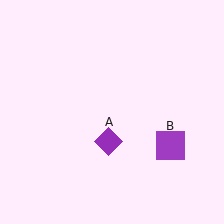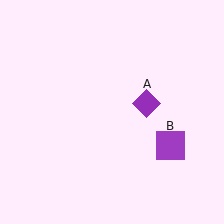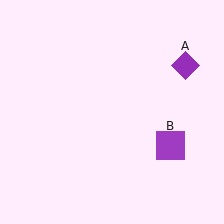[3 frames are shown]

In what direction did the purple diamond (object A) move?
The purple diamond (object A) moved up and to the right.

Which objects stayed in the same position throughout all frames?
Purple square (object B) remained stationary.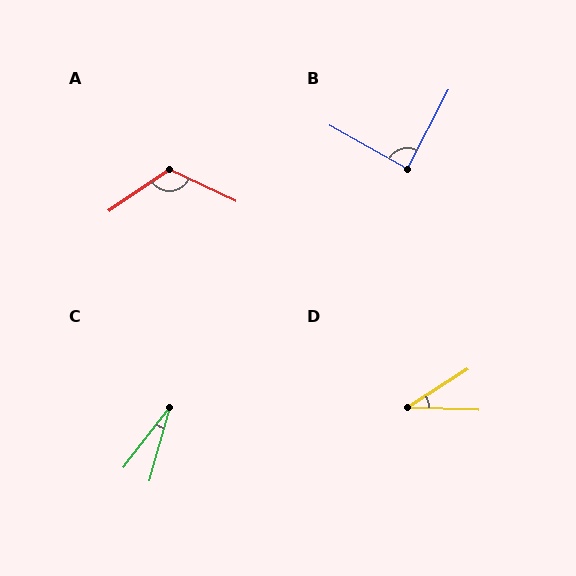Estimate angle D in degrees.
Approximately 34 degrees.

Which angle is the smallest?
C, at approximately 22 degrees.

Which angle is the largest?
A, at approximately 120 degrees.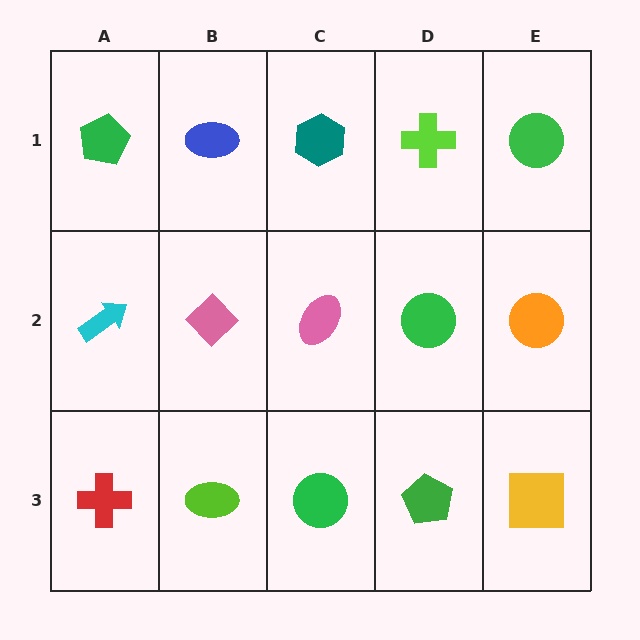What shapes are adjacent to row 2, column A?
A green pentagon (row 1, column A), a red cross (row 3, column A), a pink diamond (row 2, column B).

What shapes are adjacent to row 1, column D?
A green circle (row 2, column D), a teal hexagon (row 1, column C), a green circle (row 1, column E).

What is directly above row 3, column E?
An orange circle.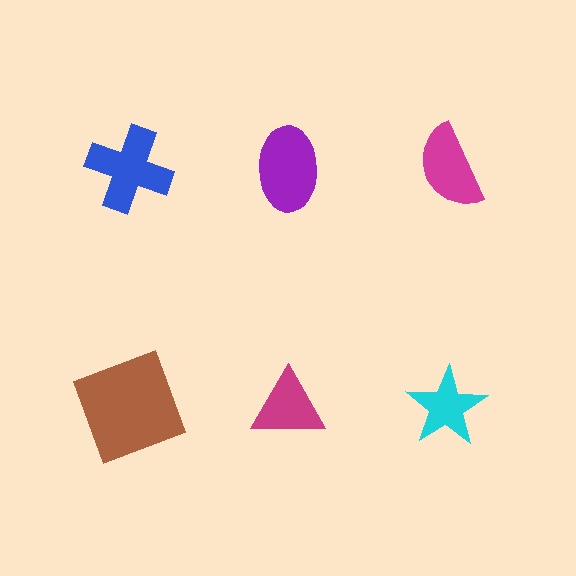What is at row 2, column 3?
A cyan star.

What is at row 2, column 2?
A magenta triangle.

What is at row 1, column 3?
A magenta semicircle.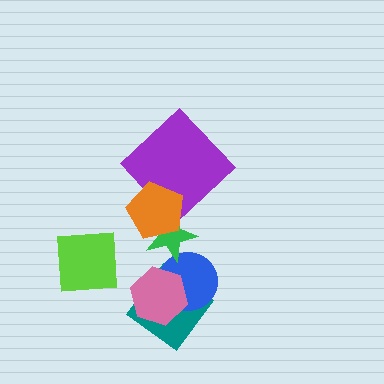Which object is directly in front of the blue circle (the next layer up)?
The green star is directly in front of the blue circle.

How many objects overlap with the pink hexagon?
2 objects overlap with the pink hexagon.